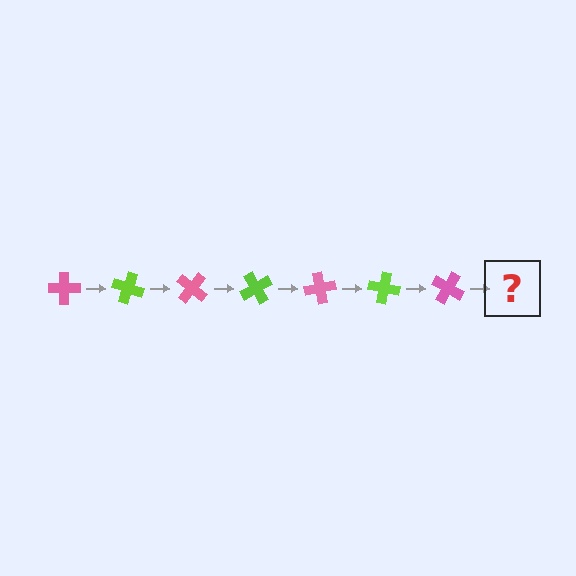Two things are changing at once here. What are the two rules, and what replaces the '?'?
The two rules are that it rotates 20 degrees each step and the color cycles through pink and lime. The '?' should be a lime cross, rotated 140 degrees from the start.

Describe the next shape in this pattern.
It should be a lime cross, rotated 140 degrees from the start.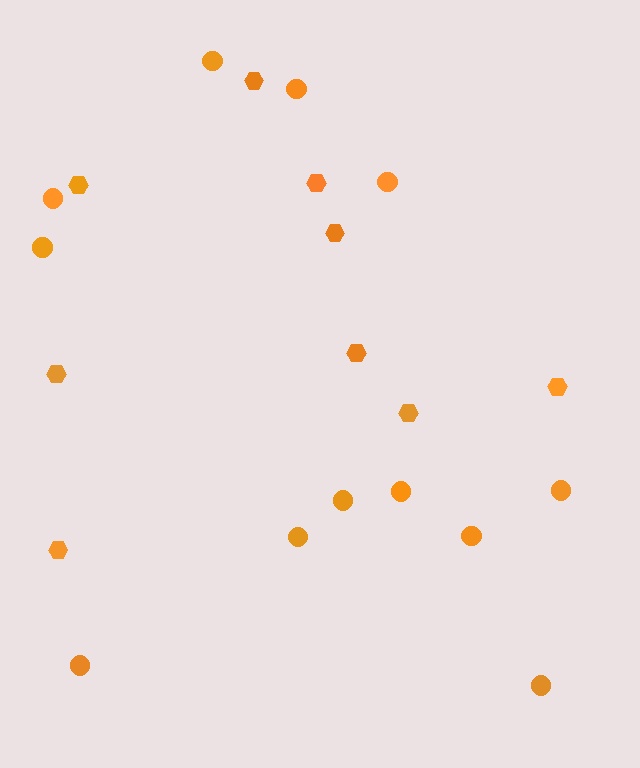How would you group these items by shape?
There are 2 groups: one group of circles (12) and one group of hexagons (9).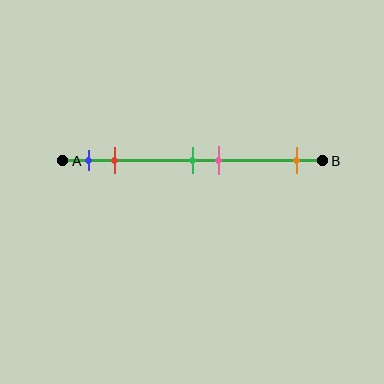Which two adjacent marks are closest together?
The green and pink marks are the closest adjacent pair.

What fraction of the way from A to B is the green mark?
The green mark is approximately 50% (0.5) of the way from A to B.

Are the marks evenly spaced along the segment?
No, the marks are not evenly spaced.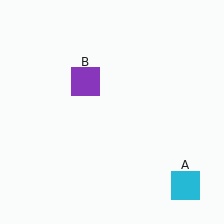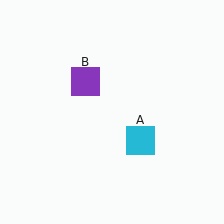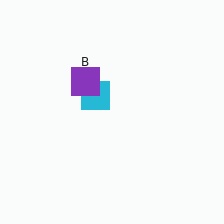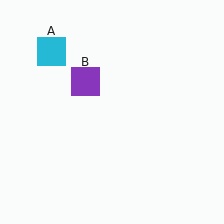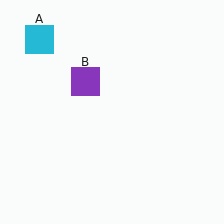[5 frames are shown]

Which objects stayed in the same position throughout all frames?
Purple square (object B) remained stationary.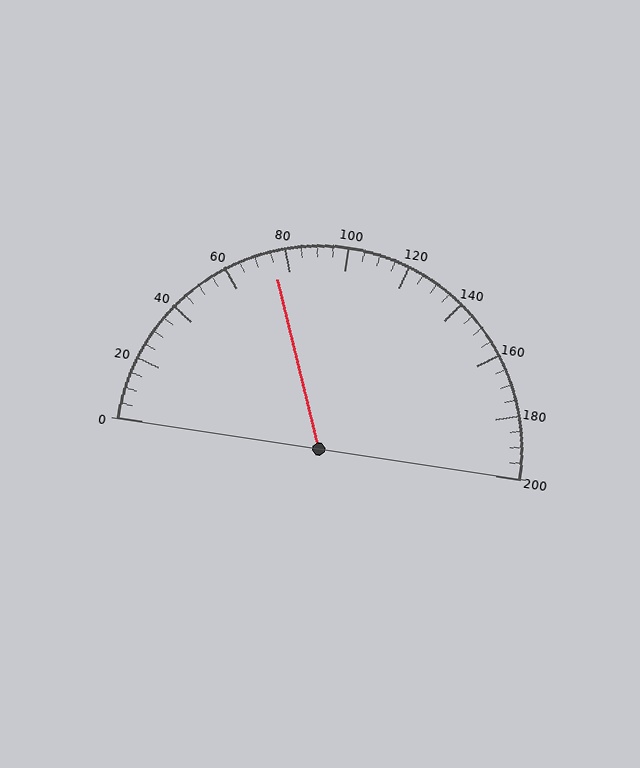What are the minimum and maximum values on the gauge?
The gauge ranges from 0 to 200.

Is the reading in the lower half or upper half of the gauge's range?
The reading is in the lower half of the range (0 to 200).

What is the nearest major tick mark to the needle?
The nearest major tick mark is 80.